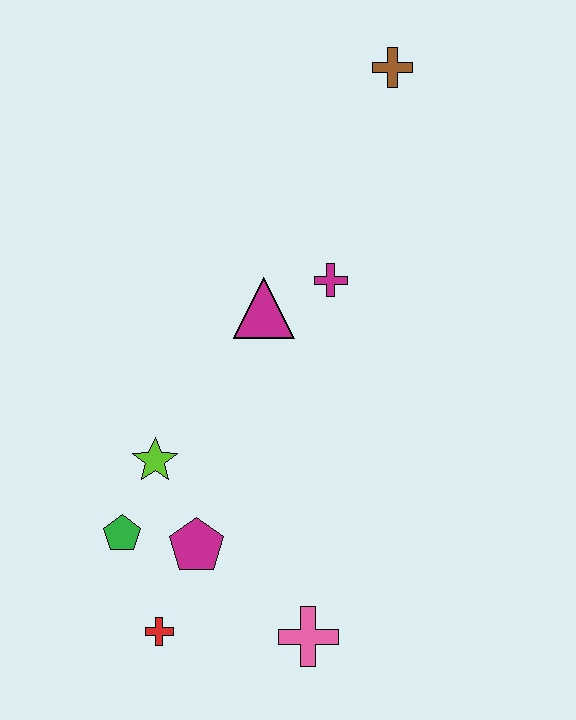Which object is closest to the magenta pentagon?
The green pentagon is closest to the magenta pentagon.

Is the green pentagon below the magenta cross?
Yes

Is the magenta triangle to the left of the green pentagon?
No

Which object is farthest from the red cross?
The brown cross is farthest from the red cross.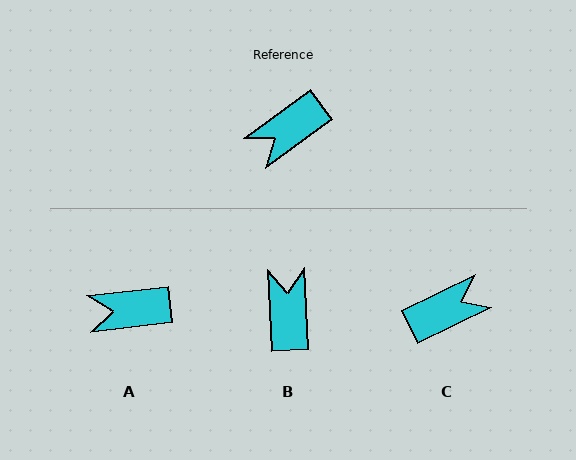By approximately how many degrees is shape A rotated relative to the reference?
Approximately 30 degrees clockwise.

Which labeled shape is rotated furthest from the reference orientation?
C, about 170 degrees away.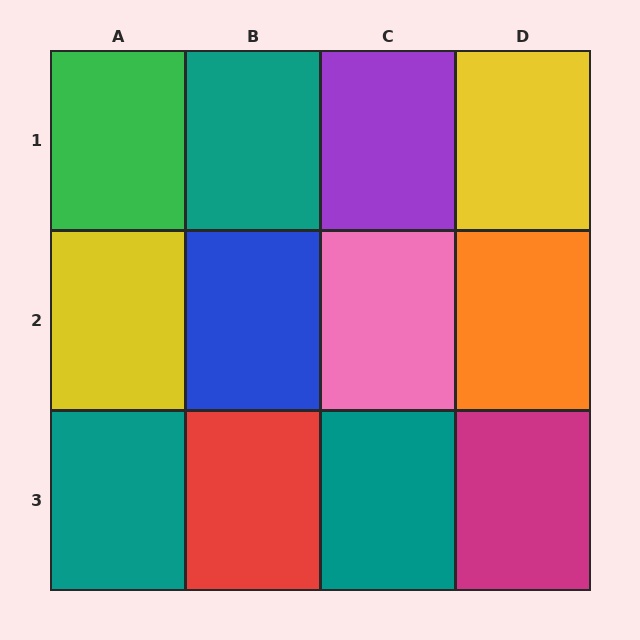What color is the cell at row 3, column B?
Red.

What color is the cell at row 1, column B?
Teal.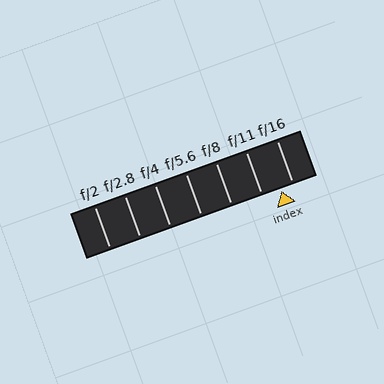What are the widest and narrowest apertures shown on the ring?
The widest aperture shown is f/2 and the narrowest is f/16.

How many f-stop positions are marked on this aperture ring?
There are 7 f-stop positions marked.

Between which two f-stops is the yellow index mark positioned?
The index mark is between f/11 and f/16.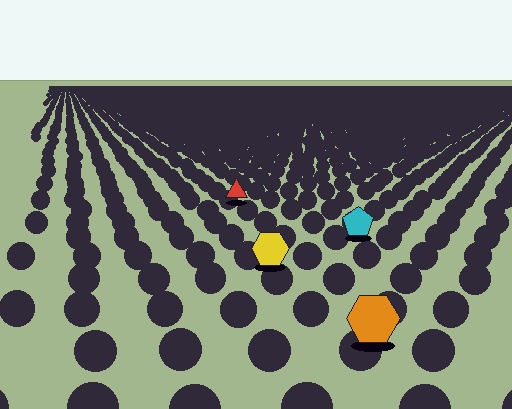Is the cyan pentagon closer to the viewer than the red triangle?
Yes. The cyan pentagon is closer — you can tell from the texture gradient: the ground texture is coarser near it.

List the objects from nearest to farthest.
From nearest to farthest: the orange hexagon, the yellow hexagon, the cyan pentagon, the red triangle.